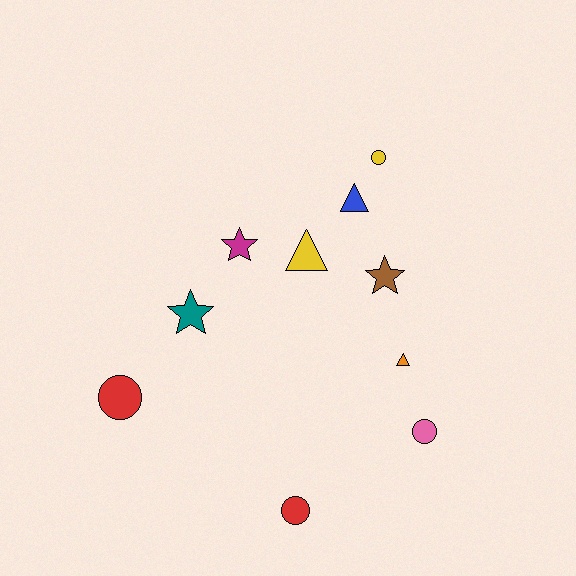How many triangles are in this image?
There are 3 triangles.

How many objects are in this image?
There are 10 objects.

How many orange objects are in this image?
There is 1 orange object.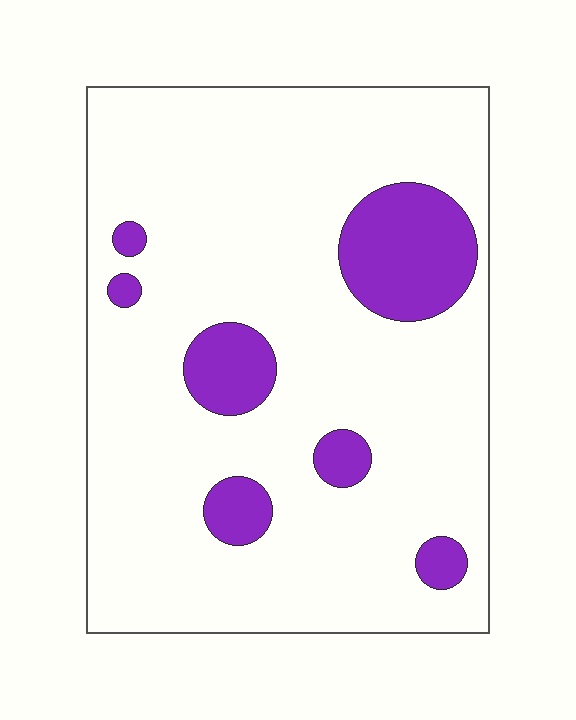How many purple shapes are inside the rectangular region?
7.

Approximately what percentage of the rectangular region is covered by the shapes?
Approximately 15%.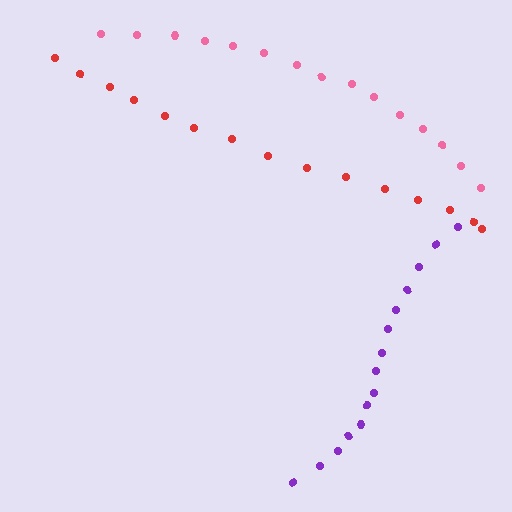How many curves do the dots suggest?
There are 3 distinct paths.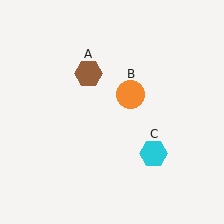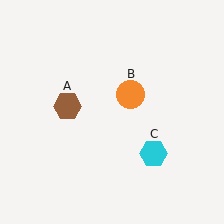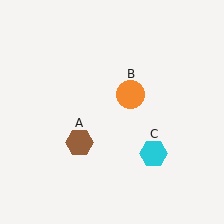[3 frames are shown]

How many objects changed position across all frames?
1 object changed position: brown hexagon (object A).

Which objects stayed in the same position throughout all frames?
Orange circle (object B) and cyan hexagon (object C) remained stationary.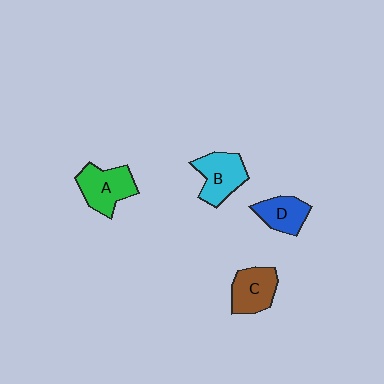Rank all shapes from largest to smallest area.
From largest to smallest: A (green), B (cyan), C (brown), D (blue).